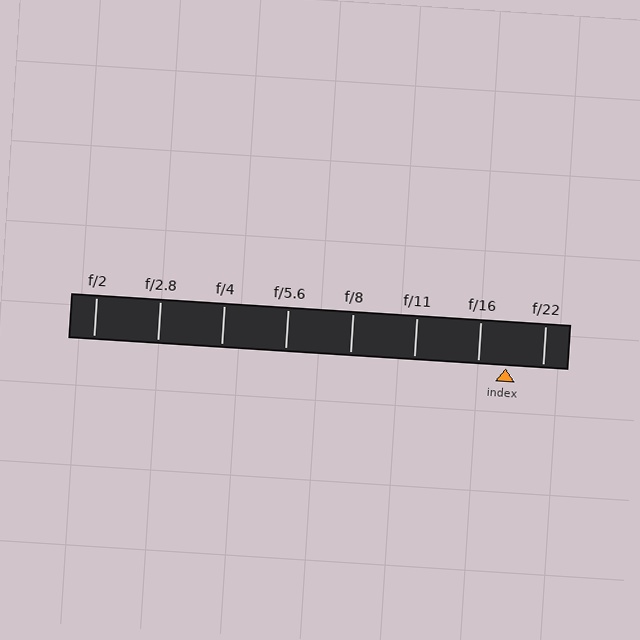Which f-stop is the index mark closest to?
The index mark is closest to f/16.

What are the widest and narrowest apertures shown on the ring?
The widest aperture shown is f/2 and the narrowest is f/22.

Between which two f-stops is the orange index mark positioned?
The index mark is between f/16 and f/22.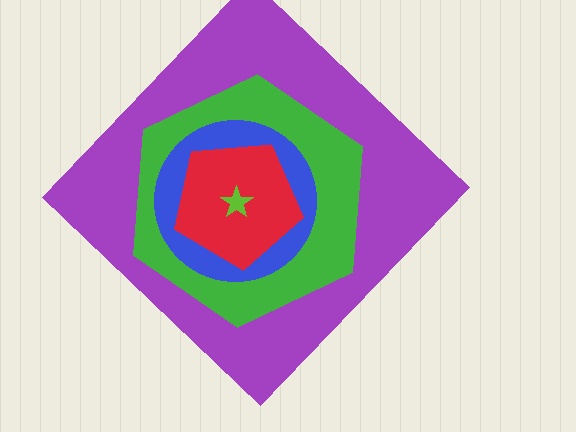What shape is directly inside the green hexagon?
The blue circle.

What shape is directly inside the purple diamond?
The green hexagon.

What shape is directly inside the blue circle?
The red pentagon.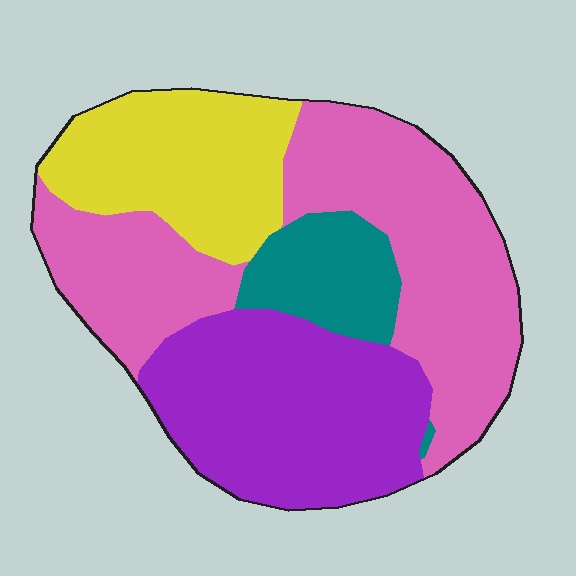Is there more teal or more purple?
Purple.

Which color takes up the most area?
Pink, at roughly 40%.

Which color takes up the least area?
Teal, at roughly 10%.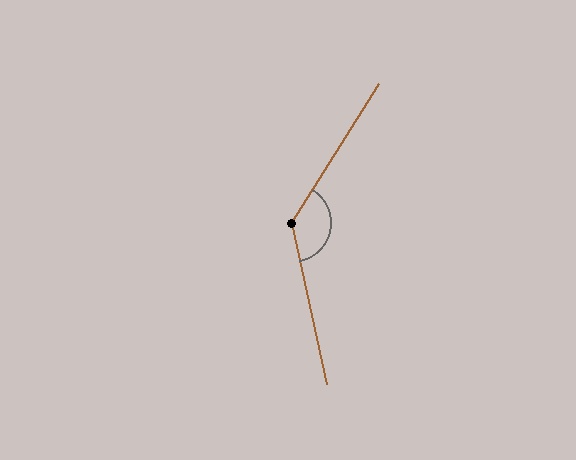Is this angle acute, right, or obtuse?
It is obtuse.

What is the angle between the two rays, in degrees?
Approximately 135 degrees.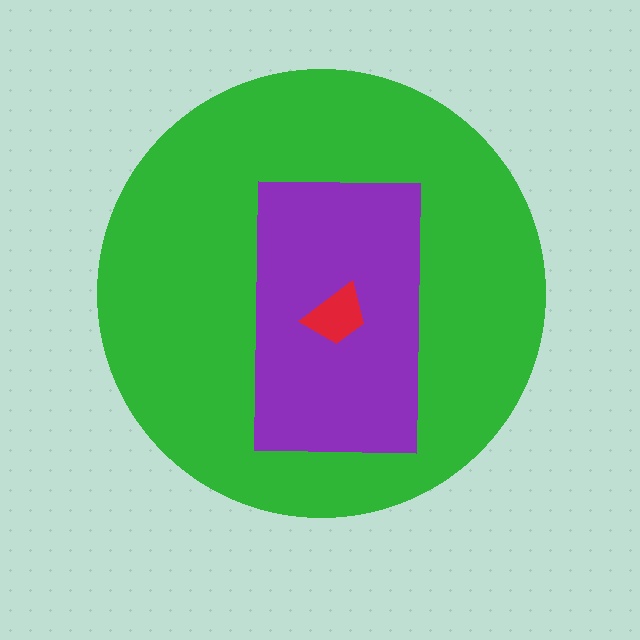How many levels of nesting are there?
3.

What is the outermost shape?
The green circle.